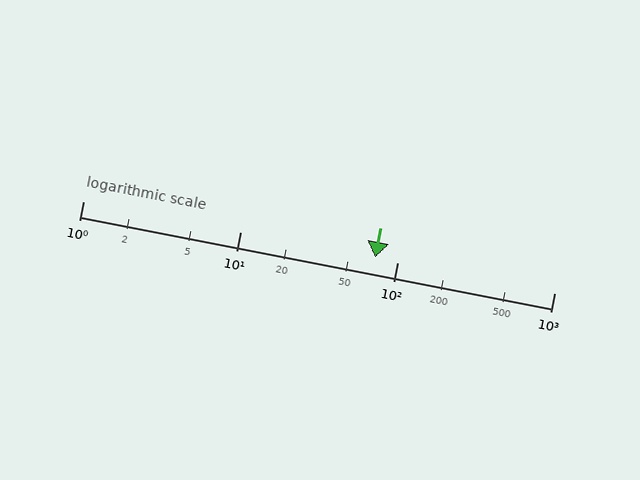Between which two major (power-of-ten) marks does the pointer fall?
The pointer is between 10 and 100.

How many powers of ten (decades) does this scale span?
The scale spans 3 decades, from 1 to 1000.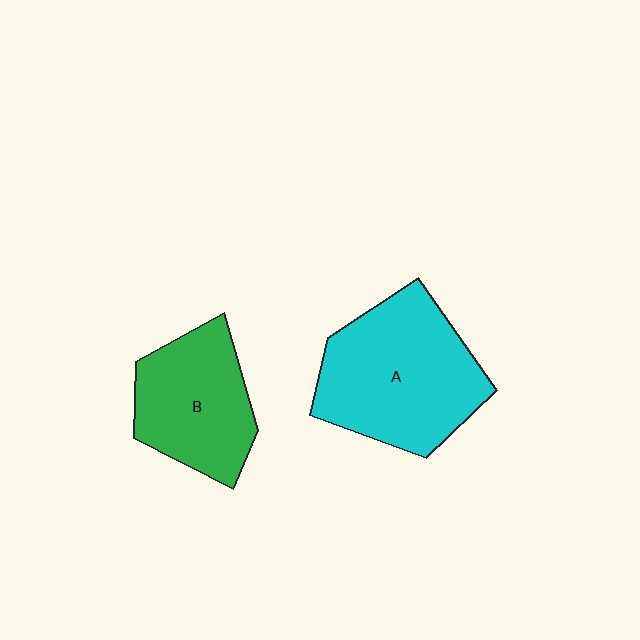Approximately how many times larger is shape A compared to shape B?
Approximately 1.4 times.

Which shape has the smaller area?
Shape B (green).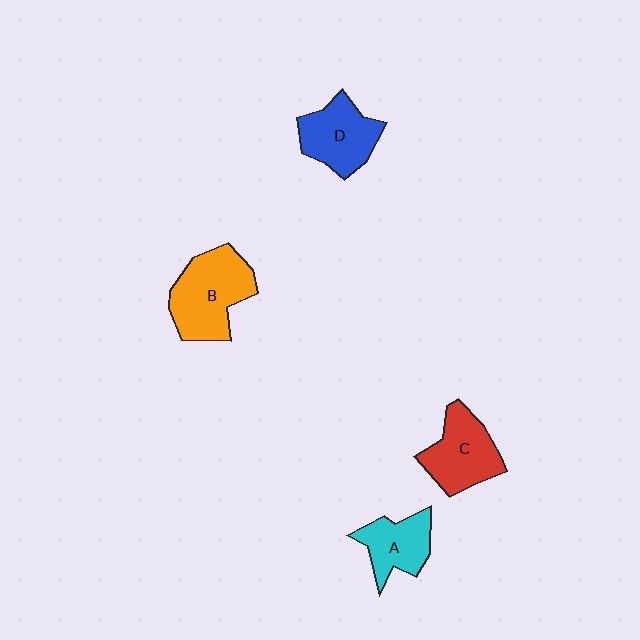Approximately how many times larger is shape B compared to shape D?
Approximately 1.3 times.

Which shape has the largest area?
Shape B (orange).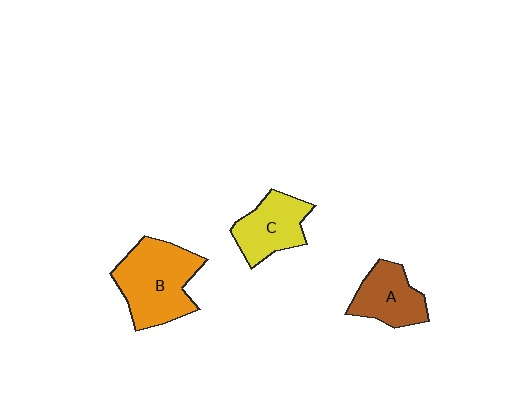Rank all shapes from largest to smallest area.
From largest to smallest: B (orange), C (yellow), A (brown).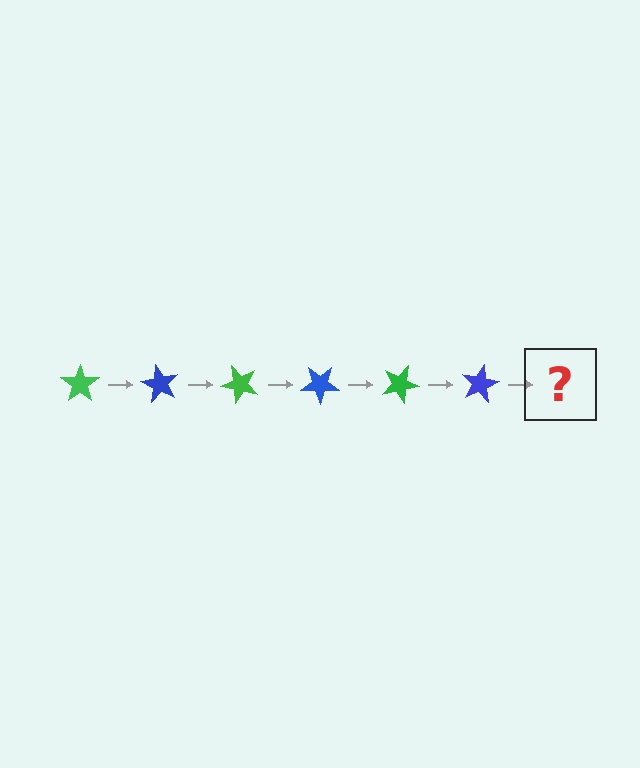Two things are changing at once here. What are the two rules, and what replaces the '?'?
The two rules are that it rotates 60 degrees each step and the color cycles through green and blue. The '?' should be a green star, rotated 360 degrees from the start.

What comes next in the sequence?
The next element should be a green star, rotated 360 degrees from the start.